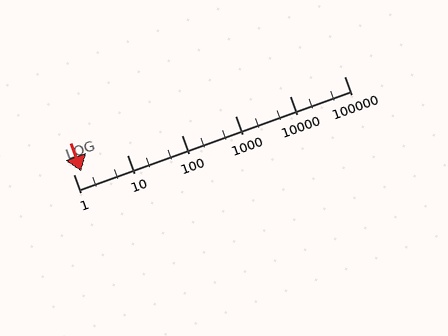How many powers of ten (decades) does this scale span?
The scale spans 5 decades, from 1 to 100000.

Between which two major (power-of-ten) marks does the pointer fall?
The pointer is between 1 and 10.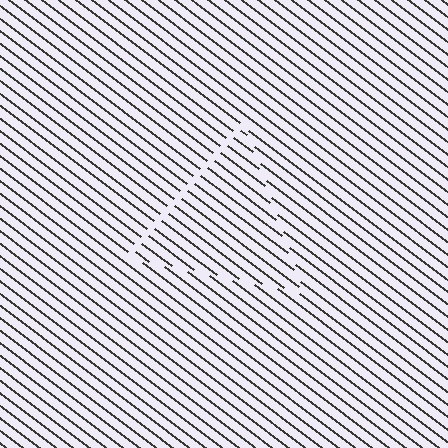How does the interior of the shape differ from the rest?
The interior of the shape contains the same grating, shifted by half a period — the contour is defined by the phase discontinuity where line-ends from the inner and outer gratings abut.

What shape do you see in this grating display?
An illusory triangle. The interior of the shape contains the same grating, shifted by half a period — the contour is defined by the phase discontinuity where line-ends from the inner and outer gratings abut.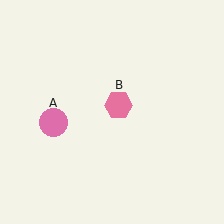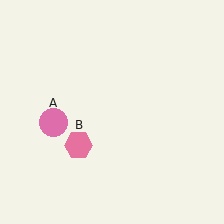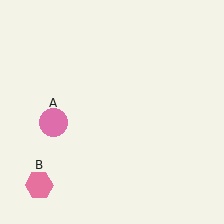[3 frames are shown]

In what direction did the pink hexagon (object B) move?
The pink hexagon (object B) moved down and to the left.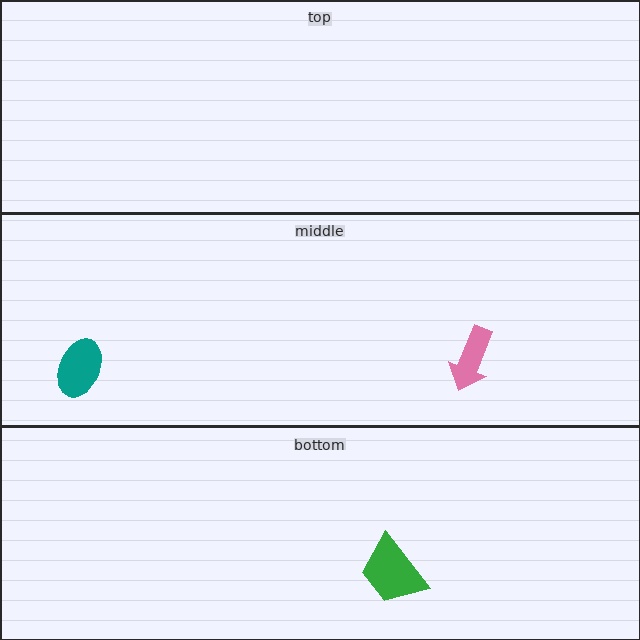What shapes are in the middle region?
The pink arrow, the teal ellipse.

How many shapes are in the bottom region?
1.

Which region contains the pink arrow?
The middle region.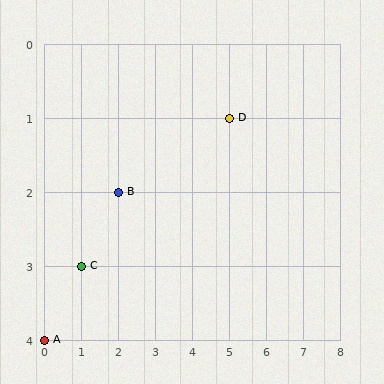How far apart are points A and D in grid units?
Points A and D are 5 columns and 3 rows apart (about 5.8 grid units diagonally).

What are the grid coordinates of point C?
Point C is at grid coordinates (1, 3).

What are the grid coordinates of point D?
Point D is at grid coordinates (5, 1).